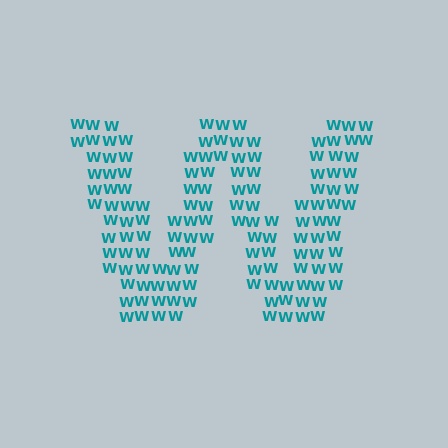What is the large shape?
The large shape is the letter W.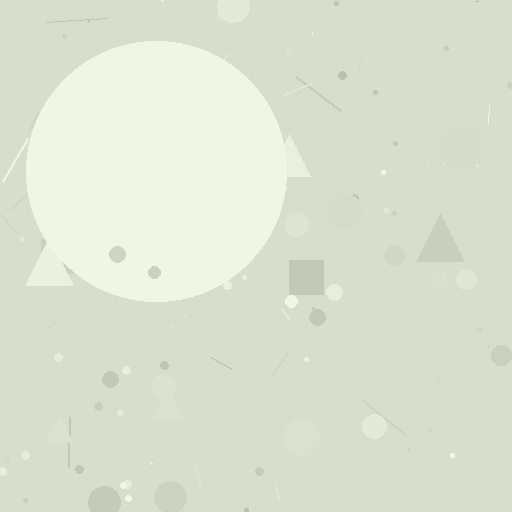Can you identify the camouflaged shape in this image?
The camouflaged shape is a circle.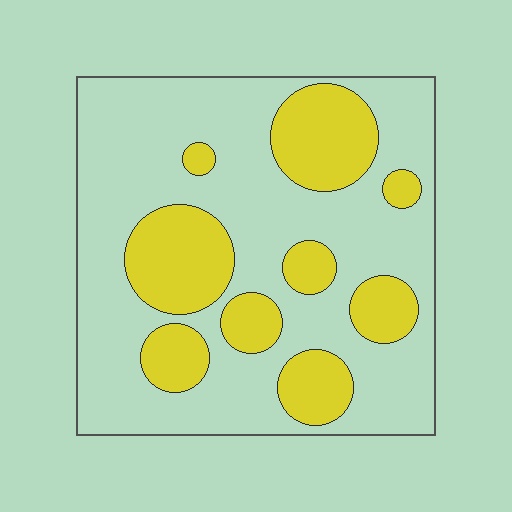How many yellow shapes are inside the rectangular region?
9.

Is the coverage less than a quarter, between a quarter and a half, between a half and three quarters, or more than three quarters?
Between a quarter and a half.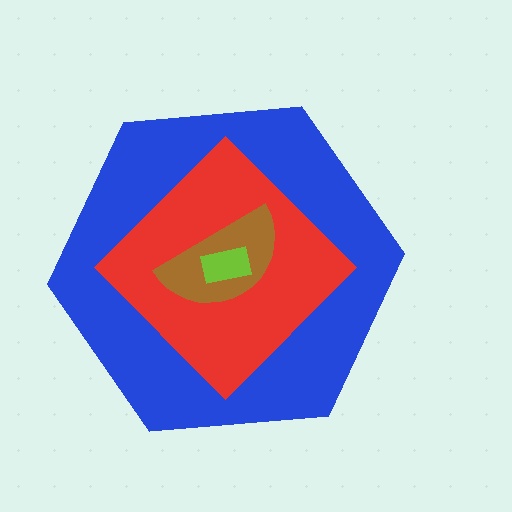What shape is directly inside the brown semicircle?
The lime rectangle.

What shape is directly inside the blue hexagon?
The red diamond.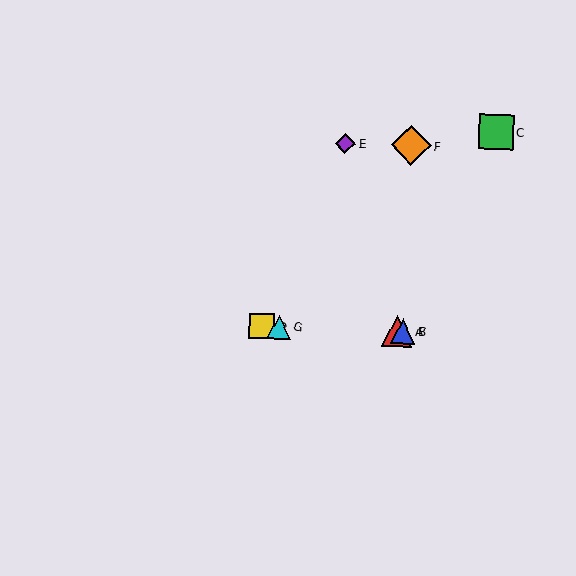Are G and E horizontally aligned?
No, G is at y≈327 and E is at y≈143.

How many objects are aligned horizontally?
4 objects (A, B, D, G) are aligned horizontally.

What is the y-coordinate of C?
Object C is at y≈132.